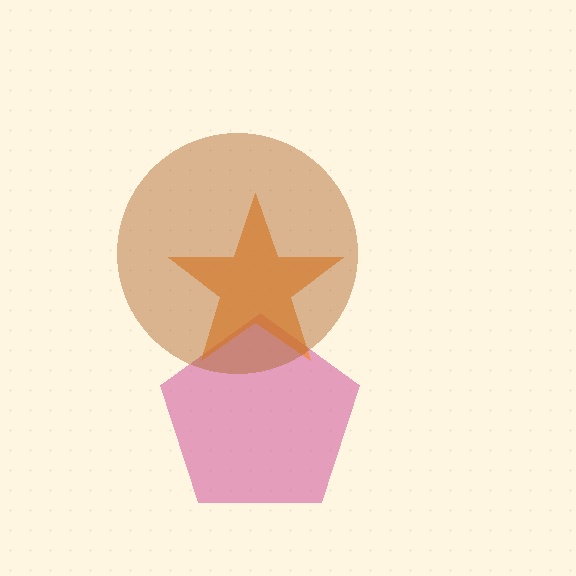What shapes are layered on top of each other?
The layered shapes are: a magenta pentagon, an orange star, a brown circle.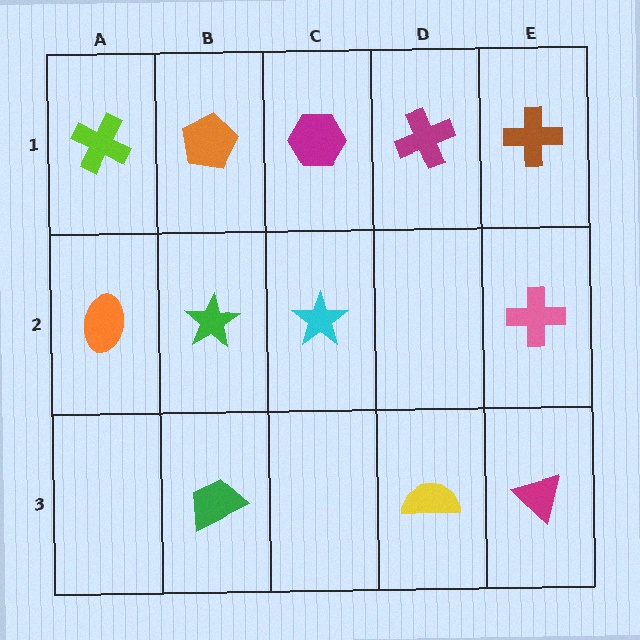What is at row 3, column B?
A green trapezoid.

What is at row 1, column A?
A lime cross.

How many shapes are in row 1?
5 shapes.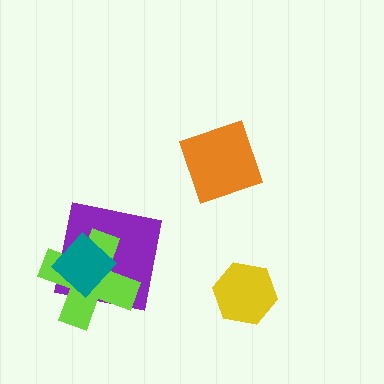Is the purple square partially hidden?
Yes, it is partially covered by another shape.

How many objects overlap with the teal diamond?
2 objects overlap with the teal diamond.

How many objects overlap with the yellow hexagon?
0 objects overlap with the yellow hexagon.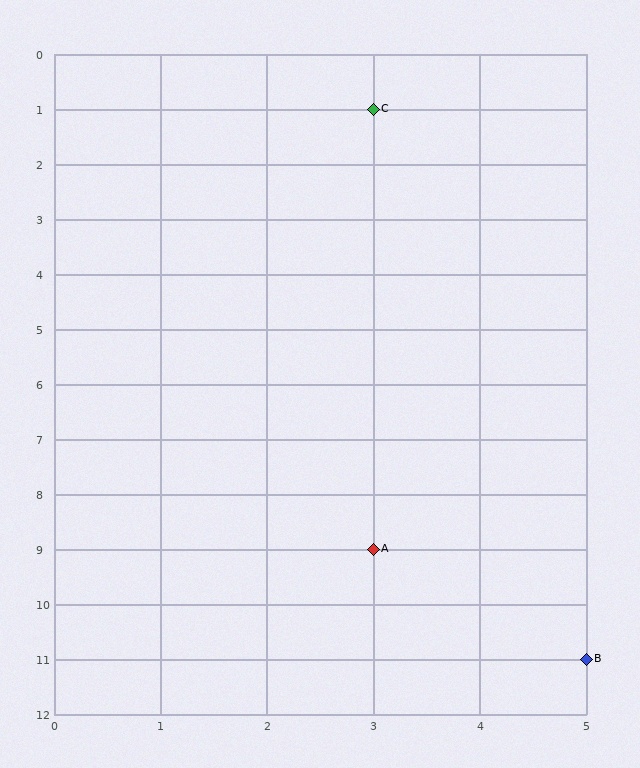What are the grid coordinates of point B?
Point B is at grid coordinates (5, 11).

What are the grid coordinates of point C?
Point C is at grid coordinates (3, 1).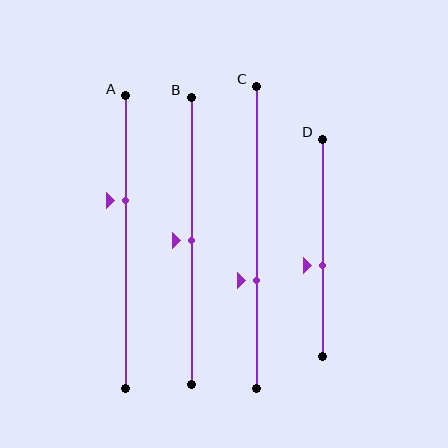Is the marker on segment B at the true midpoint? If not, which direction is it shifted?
Yes, the marker on segment B is at the true midpoint.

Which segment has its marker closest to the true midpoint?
Segment B has its marker closest to the true midpoint.